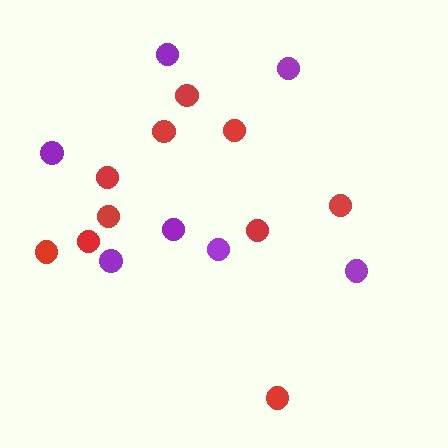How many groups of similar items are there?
There are 2 groups: one group of red circles (10) and one group of purple circles (7).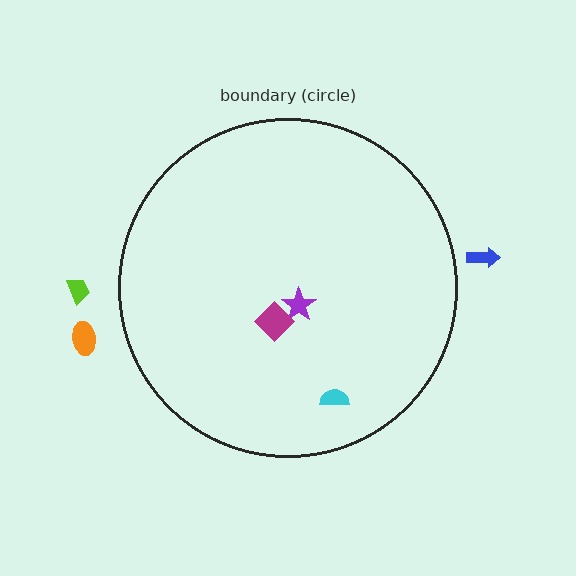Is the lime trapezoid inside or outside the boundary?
Outside.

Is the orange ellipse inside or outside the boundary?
Outside.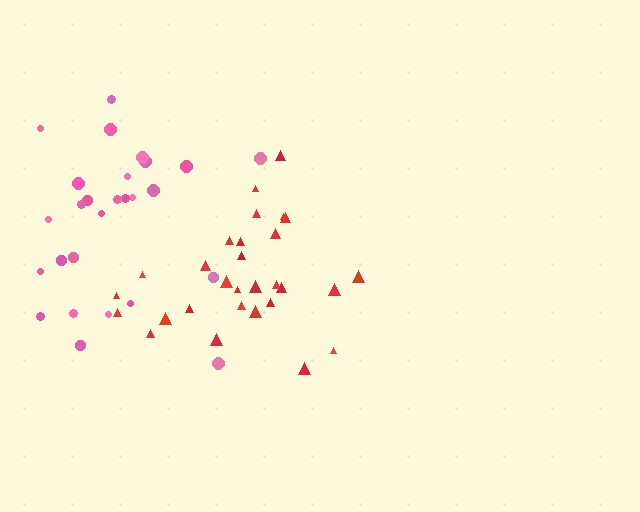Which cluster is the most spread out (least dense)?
Pink.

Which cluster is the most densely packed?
Red.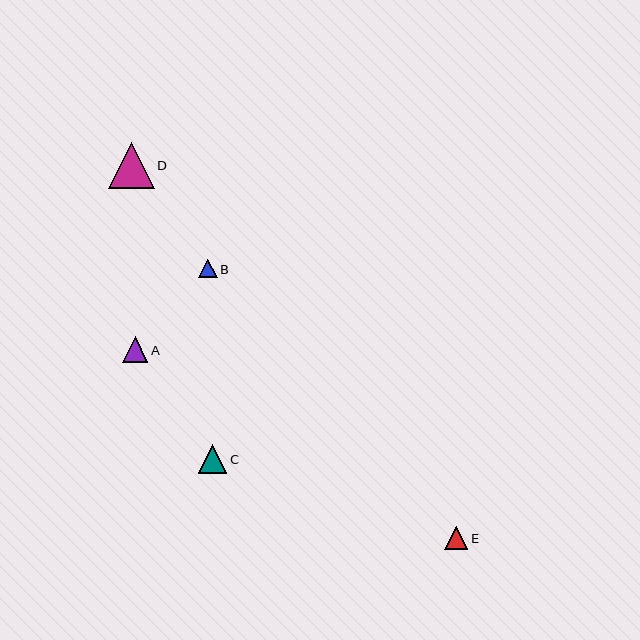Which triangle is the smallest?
Triangle B is the smallest with a size of approximately 19 pixels.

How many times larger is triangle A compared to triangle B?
Triangle A is approximately 1.4 times the size of triangle B.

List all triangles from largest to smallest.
From largest to smallest: D, C, A, E, B.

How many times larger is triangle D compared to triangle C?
Triangle D is approximately 1.6 times the size of triangle C.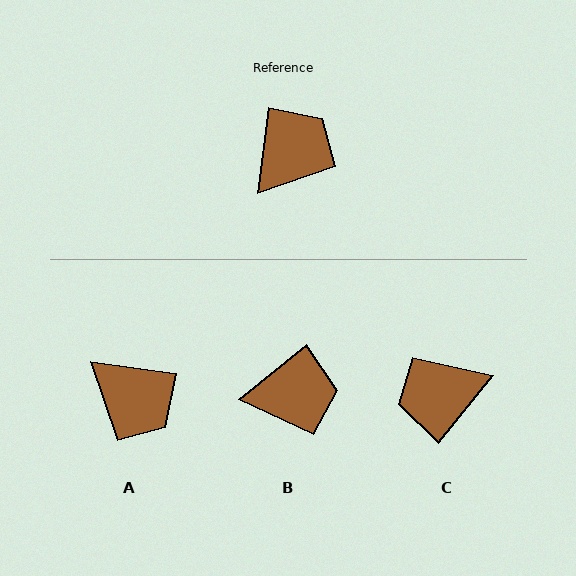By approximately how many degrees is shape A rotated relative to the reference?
Approximately 91 degrees clockwise.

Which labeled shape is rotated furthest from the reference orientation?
C, about 148 degrees away.